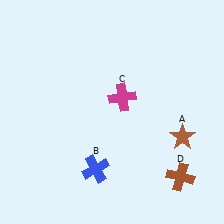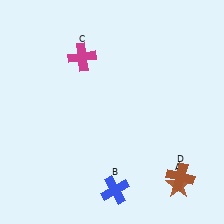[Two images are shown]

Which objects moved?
The objects that moved are: the brown star (A), the blue cross (B), the magenta cross (C).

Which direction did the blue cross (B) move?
The blue cross (B) moved down.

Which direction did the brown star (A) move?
The brown star (A) moved down.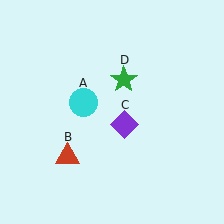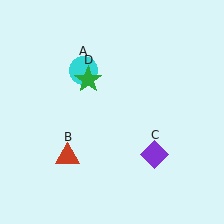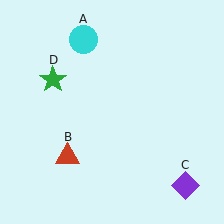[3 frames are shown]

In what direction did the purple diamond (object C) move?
The purple diamond (object C) moved down and to the right.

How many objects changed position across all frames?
3 objects changed position: cyan circle (object A), purple diamond (object C), green star (object D).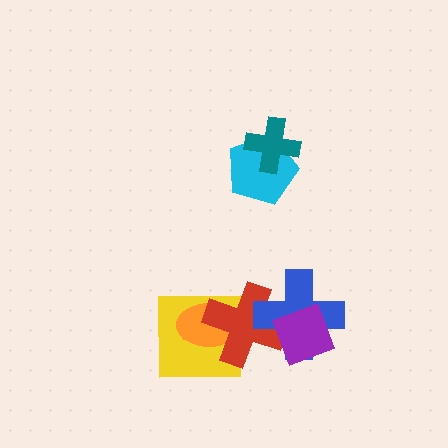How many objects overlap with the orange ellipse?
2 objects overlap with the orange ellipse.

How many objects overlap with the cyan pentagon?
1 object overlaps with the cyan pentagon.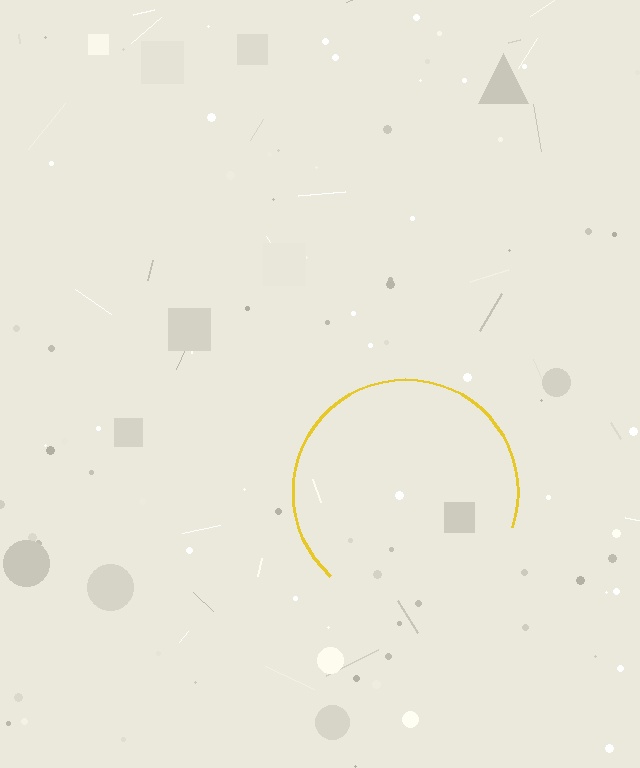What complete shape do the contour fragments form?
The contour fragments form a circle.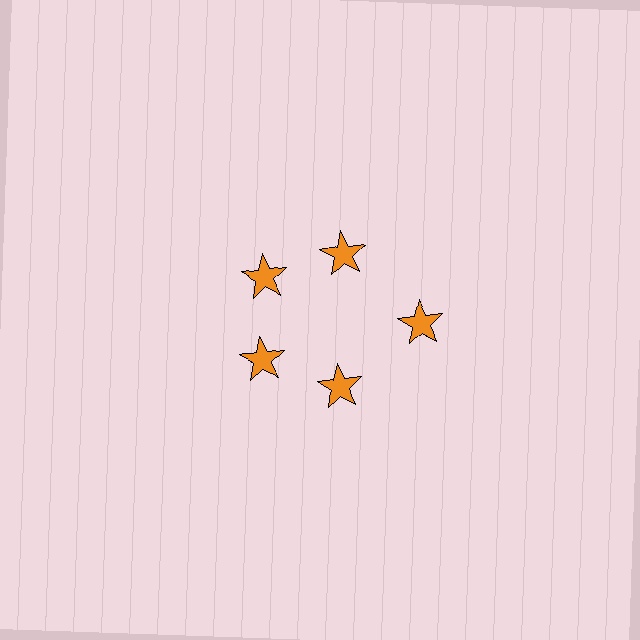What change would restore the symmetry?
The symmetry would be restored by moving it inward, back onto the ring so that all 5 stars sit at equal angles and equal distance from the center.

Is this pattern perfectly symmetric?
No. The 5 orange stars are arranged in a ring, but one element near the 3 o'clock position is pushed outward from the center, breaking the 5-fold rotational symmetry.